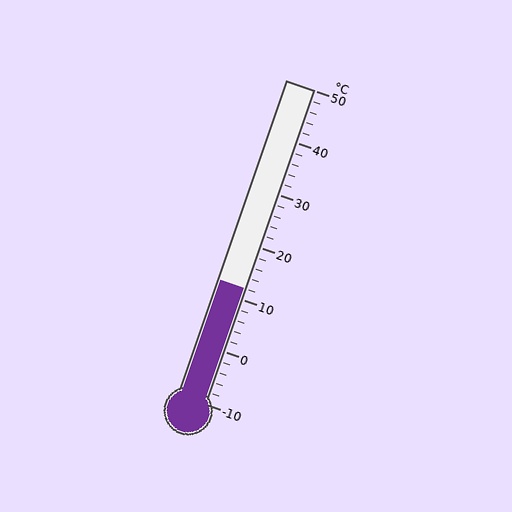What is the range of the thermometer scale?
The thermometer scale ranges from -10°C to 50°C.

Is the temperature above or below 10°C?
The temperature is above 10°C.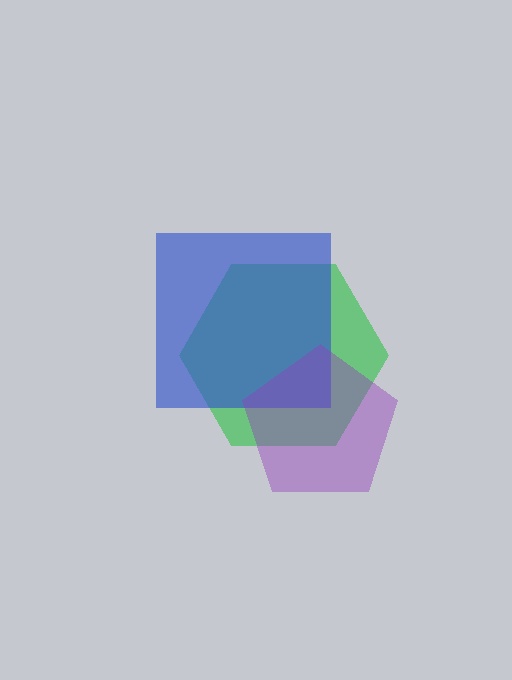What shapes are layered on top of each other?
The layered shapes are: a green hexagon, a blue square, a purple pentagon.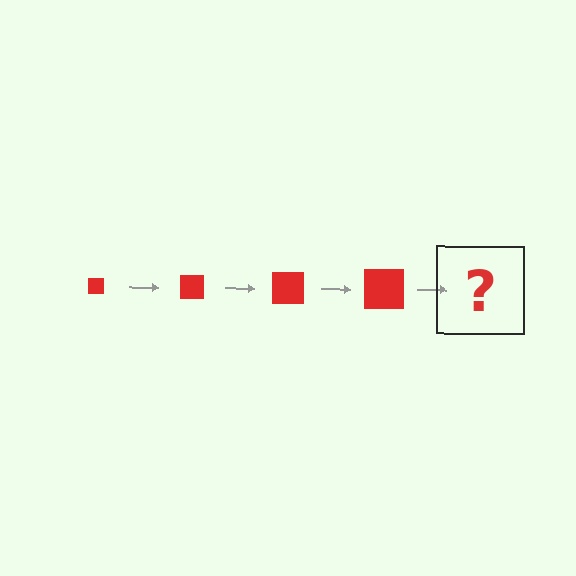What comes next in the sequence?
The next element should be a red square, larger than the previous one.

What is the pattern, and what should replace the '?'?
The pattern is that the square gets progressively larger each step. The '?' should be a red square, larger than the previous one.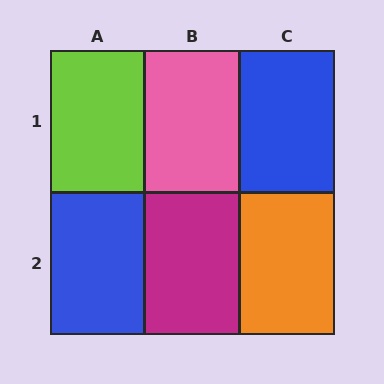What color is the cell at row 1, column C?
Blue.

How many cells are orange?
1 cell is orange.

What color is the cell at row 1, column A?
Lime.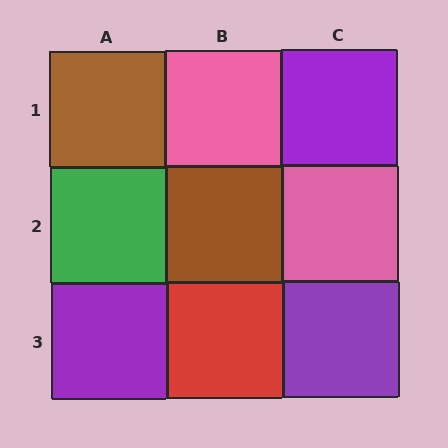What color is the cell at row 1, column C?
Purple.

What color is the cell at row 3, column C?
Purple.